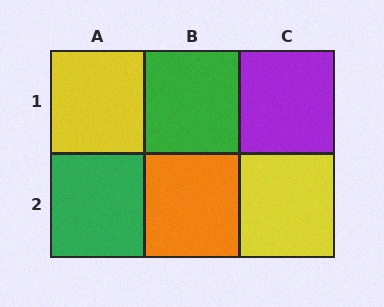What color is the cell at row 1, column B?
Green.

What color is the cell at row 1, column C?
Purple.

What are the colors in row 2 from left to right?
Green, orange, yellow.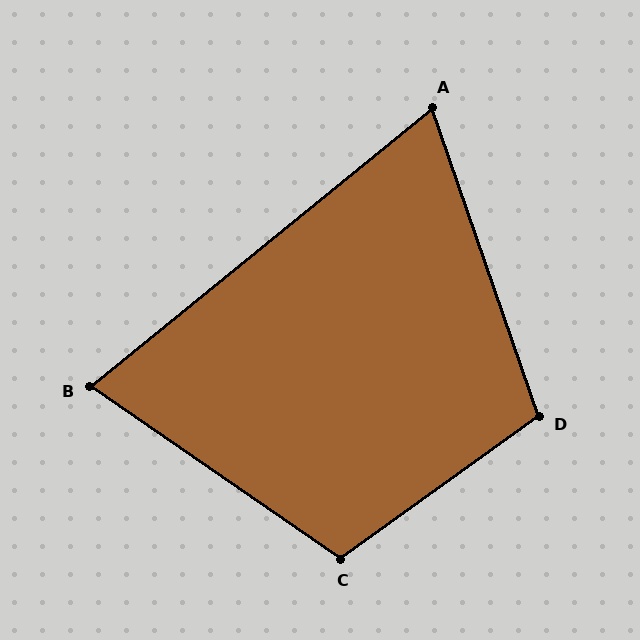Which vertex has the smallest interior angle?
A, at approximately 70 degrees.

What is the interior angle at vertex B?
Approximately 74 degrees (acute).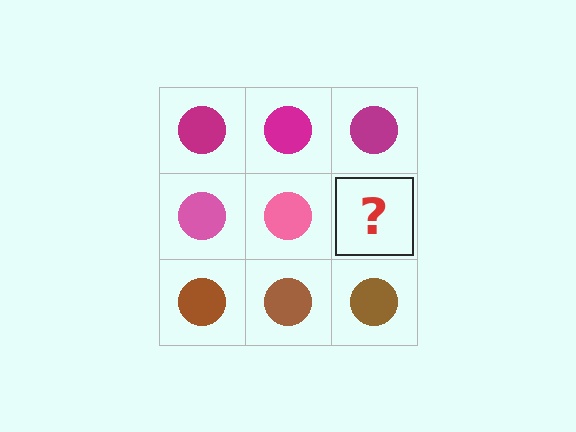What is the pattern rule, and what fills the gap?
The rule is that each row has a consistent color. The gap should be filled with a pink circle.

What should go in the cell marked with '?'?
The missing cell should contain a pink circle.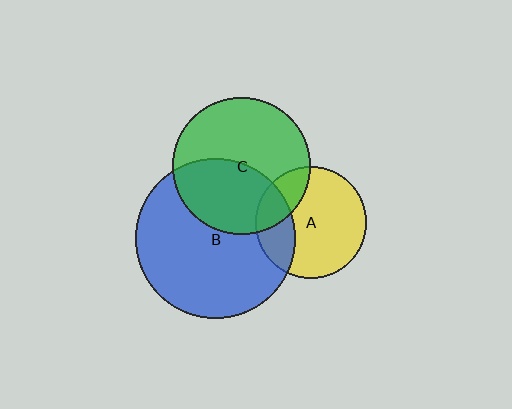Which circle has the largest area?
Circle B (blue).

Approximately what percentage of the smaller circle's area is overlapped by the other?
Approximately 45%.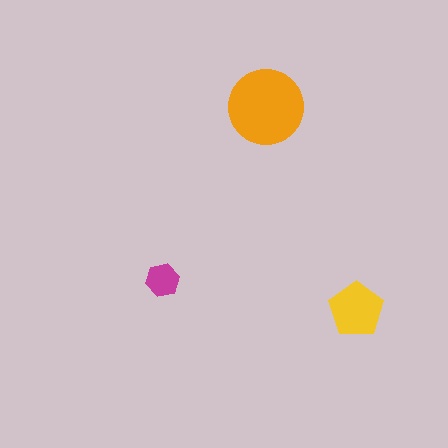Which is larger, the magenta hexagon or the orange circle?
The orange circle.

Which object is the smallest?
The magenta hexagon.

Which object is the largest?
The orange circle.